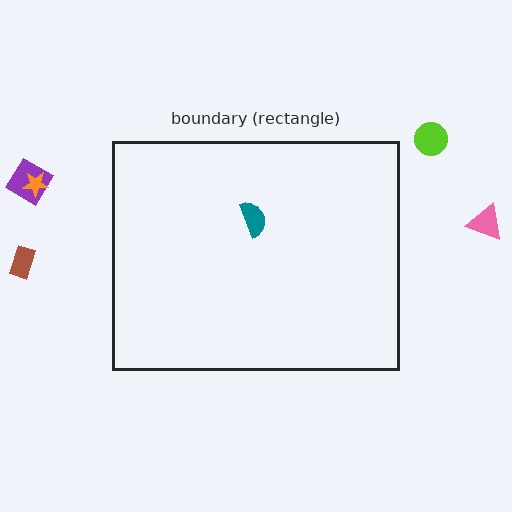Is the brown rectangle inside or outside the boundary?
Outside.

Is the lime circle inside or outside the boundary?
Outside.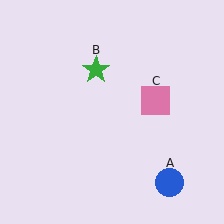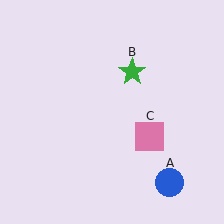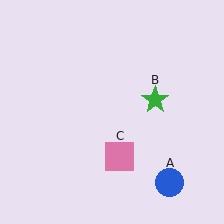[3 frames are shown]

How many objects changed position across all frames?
2 objects changed position: green star (object B), pink square (object C).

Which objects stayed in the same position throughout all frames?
Blue circle (object A) remained stationary.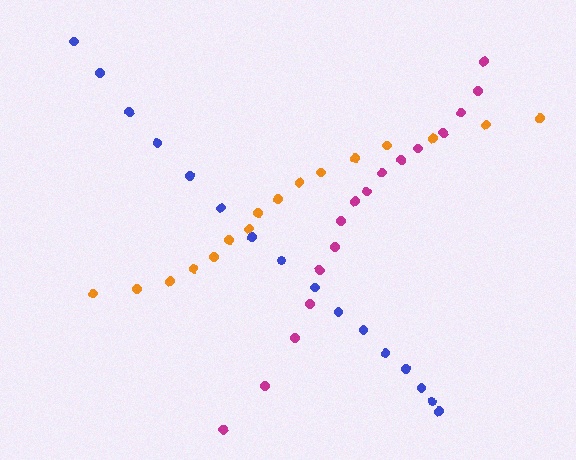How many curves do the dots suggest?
There are 3 distinct paths.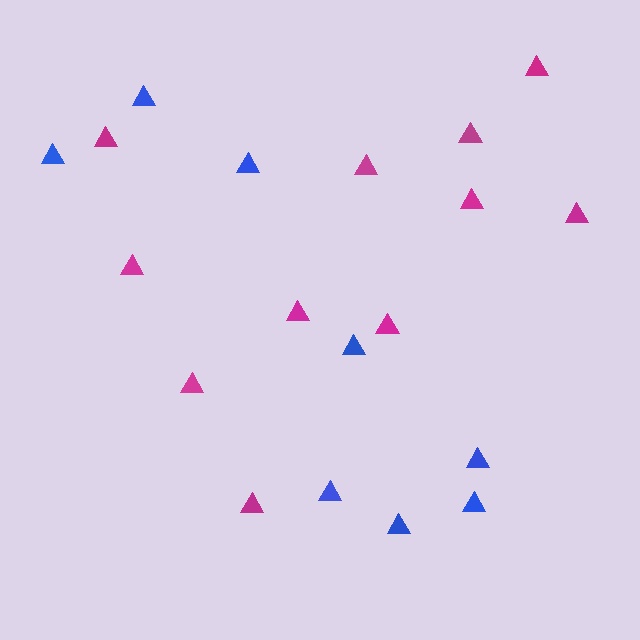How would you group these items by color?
There are 2 groups: one group of blue triangles (8) and one group of magenta triangles (11).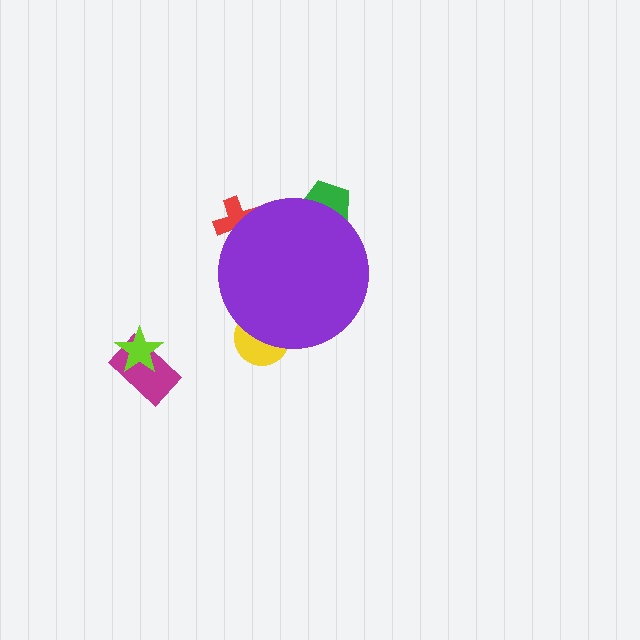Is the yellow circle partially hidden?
Yes, the yellow circle is partially hidden behind the purple circle.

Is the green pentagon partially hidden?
Yes, the green pentagon is partially hidden behind the purple circle.